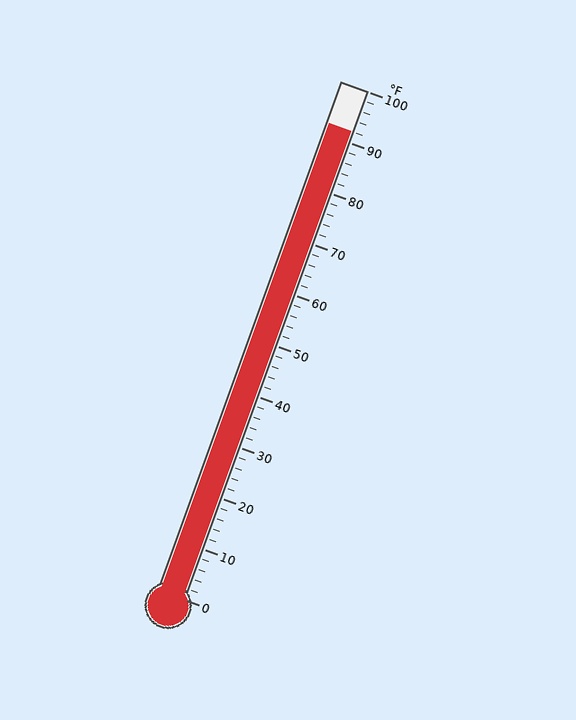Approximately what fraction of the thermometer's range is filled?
The thermometer is filled to approximately 90% of its range.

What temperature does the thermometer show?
The thermometer shows approximately 92°F.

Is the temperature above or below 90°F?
The temperature is above 90°F.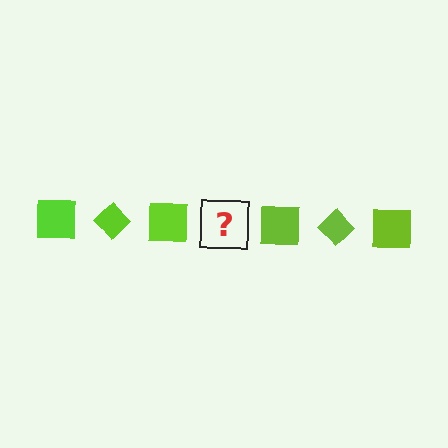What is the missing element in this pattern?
The missing element is a lime diamond.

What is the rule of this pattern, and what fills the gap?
The rule is that the pattern cycles through square, diamond shapes in lime. The gap should be filled with a lime diamond.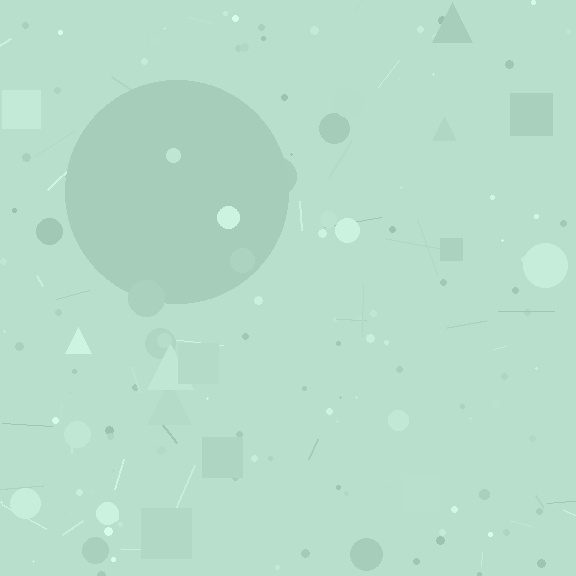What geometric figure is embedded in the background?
A circle is embedded in the background.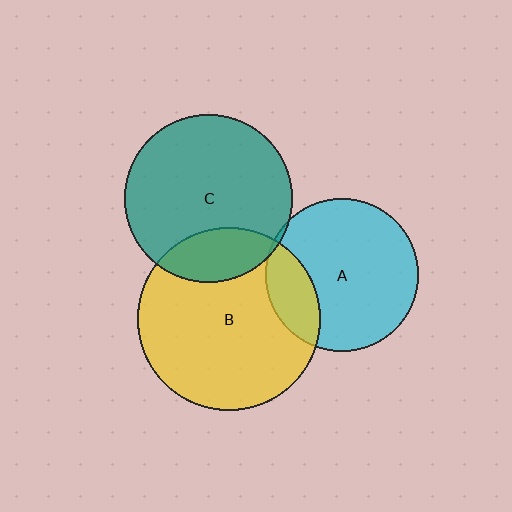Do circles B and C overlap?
Yes.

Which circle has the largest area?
Circle B (yellow).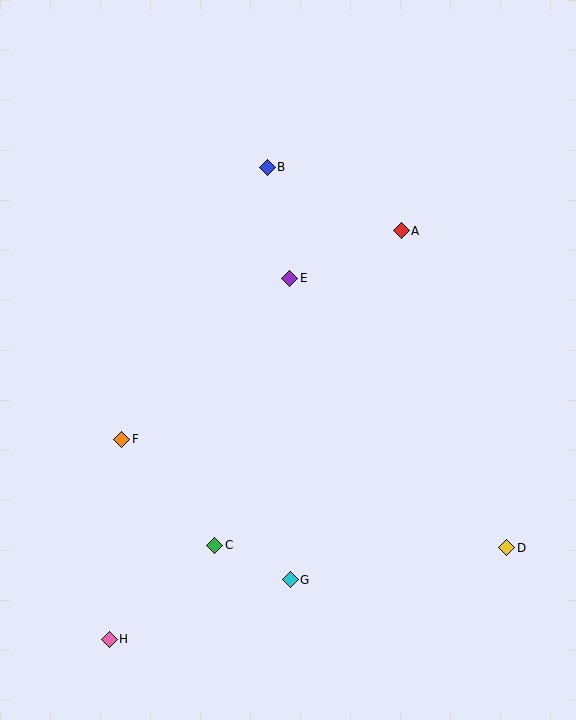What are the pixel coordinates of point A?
Point A is at (401, 231).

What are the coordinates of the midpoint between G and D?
The midpoint between G and D is at (399, 564).